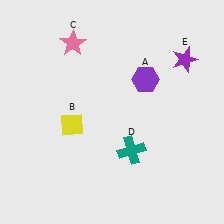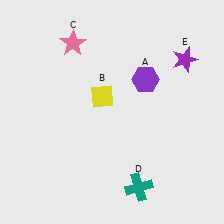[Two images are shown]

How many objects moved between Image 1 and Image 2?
2 objects moved between the two images.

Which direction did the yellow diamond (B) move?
The yellow diamond (B) moved right.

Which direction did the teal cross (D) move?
The teal cross (D) moved down.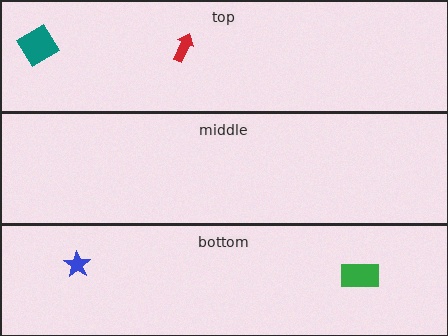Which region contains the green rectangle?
The bottom region.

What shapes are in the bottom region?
The green rectangle, the blue star.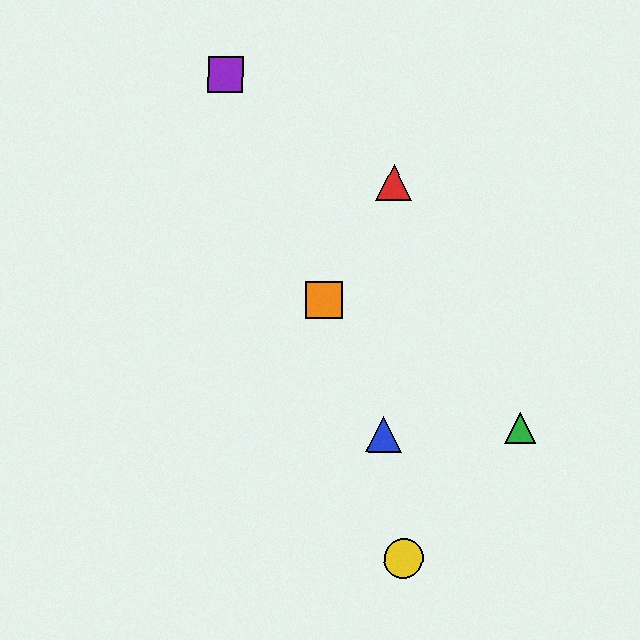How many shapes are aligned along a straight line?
3 shapes (the blue triangle, the purple square, the orange square) are aligned along a straight line.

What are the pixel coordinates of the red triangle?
The red triangle is at (394, 182).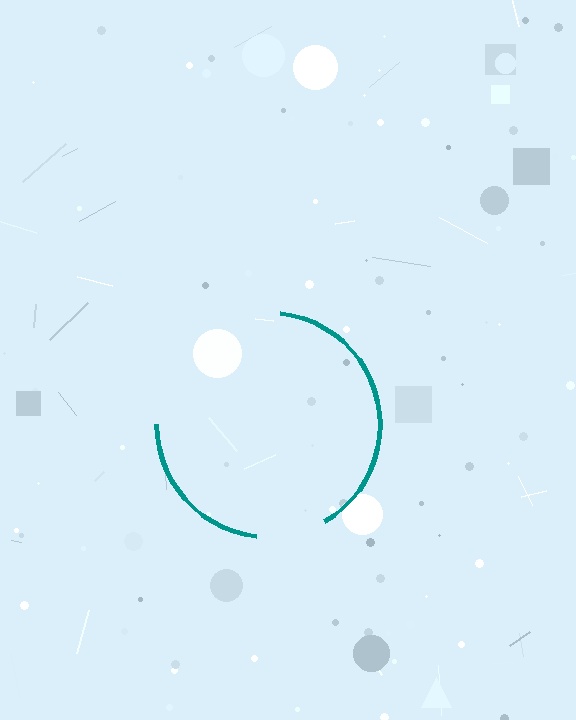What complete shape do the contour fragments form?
The contour fragments form a circle.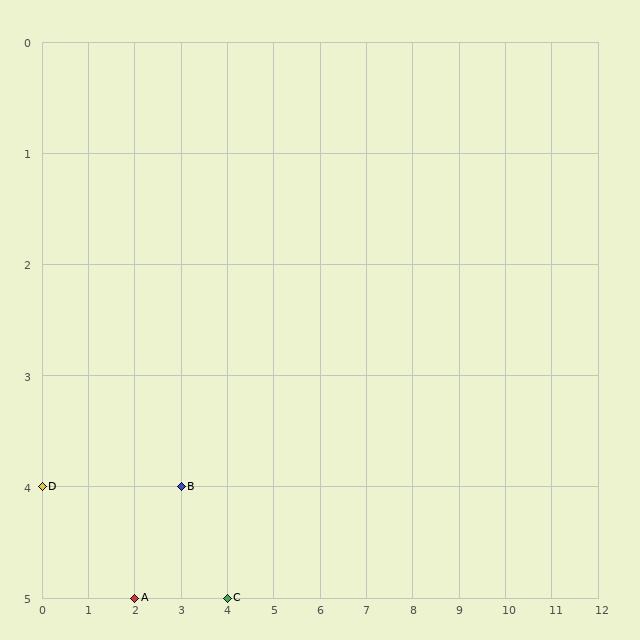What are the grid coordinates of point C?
Point C is at grid coordinates (4, 5).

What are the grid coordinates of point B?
Point B is at grid coordinates (3, 4).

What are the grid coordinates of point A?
Point A is at grid coordinates (2, 5).